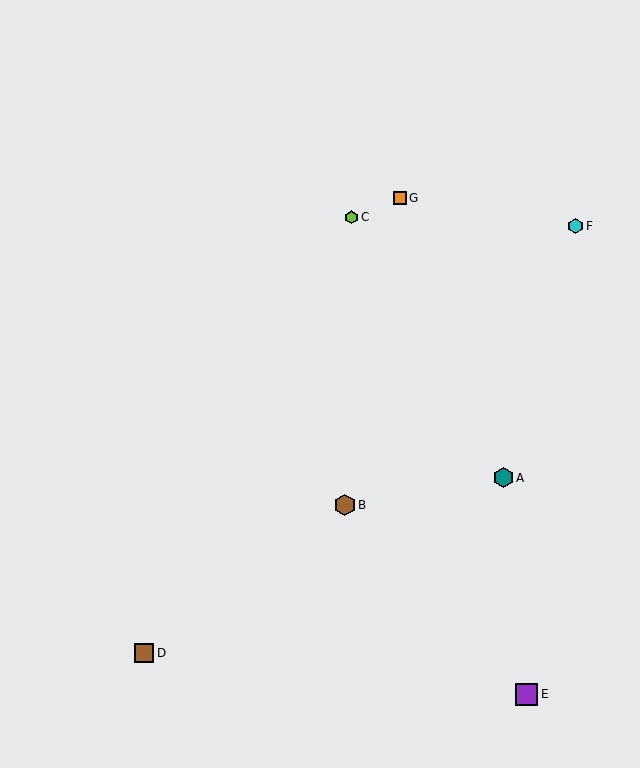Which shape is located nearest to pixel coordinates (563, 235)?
The cyan hexagon (labeled F) at (575, 226) is nearest to that location.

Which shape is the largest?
The purple square (labeled E) is the largest.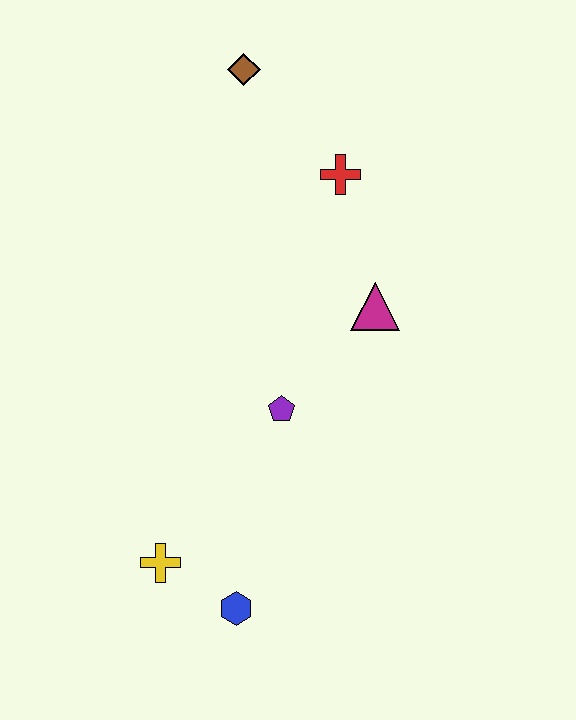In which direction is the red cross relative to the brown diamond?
The red cross is below the brown diamond.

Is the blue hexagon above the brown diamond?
No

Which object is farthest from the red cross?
The blue hexagon is farthest from the red cross.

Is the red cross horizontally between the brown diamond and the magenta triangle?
Yes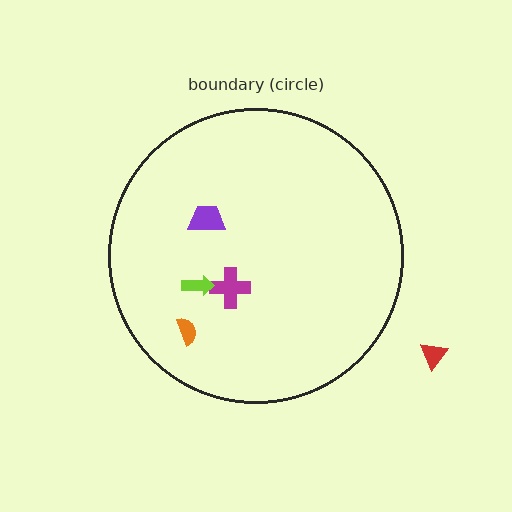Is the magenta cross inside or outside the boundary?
Inside.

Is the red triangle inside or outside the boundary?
Outside.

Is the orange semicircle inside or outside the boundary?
Inside.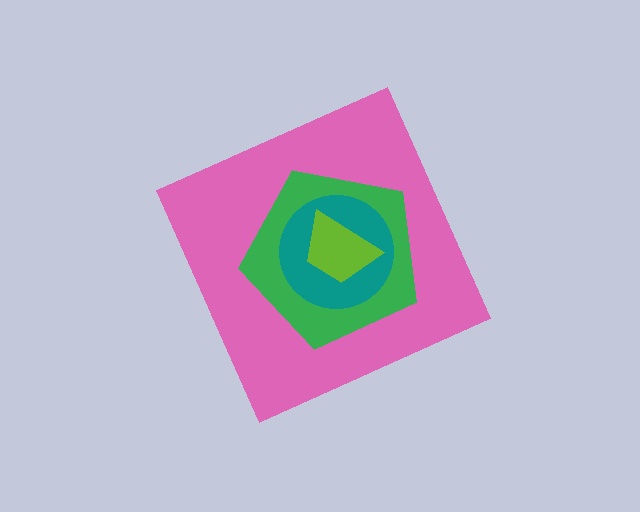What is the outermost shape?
The pink diamond.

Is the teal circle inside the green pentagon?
Yes.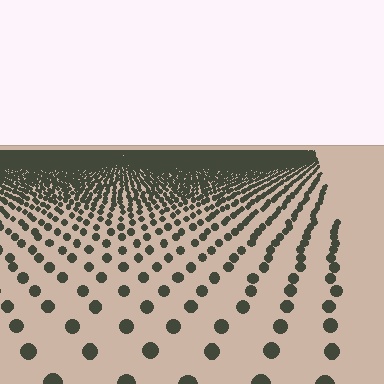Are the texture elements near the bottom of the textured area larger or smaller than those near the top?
Larger. Near the bottom, elements are closer to the viewer and appear at a bigger on-screen size.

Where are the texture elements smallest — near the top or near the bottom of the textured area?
Near the top.